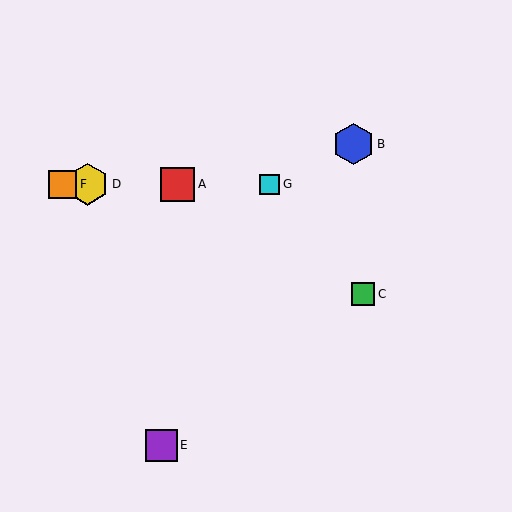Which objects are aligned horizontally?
Objects A, D, F, G are aligned horizontally.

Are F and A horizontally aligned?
Yes, both are at y≈184.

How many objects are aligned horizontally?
4 objects (A, D, F, G) are aligned horizontally.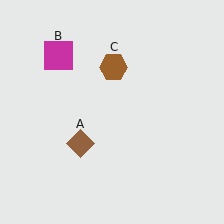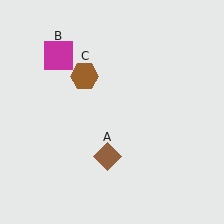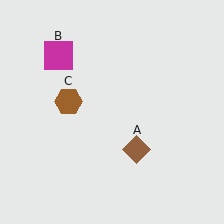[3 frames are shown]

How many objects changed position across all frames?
2 objects changed position: brown diamond (object A), brown hexagon (object C).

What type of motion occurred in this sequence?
The brown diamond (object A), brown hexagon (object C) rotated counterclockwise around the center of the scene.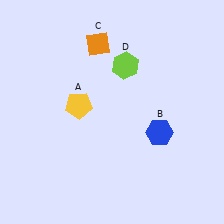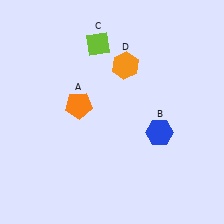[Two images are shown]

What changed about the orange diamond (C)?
In Image 1, C is orange. In Image 2, it changed to lime.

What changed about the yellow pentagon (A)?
In Image 1, A is yellow. In Image 2, it changed to orange.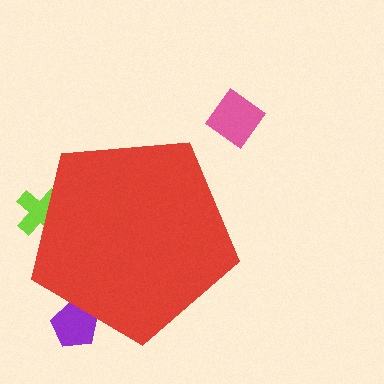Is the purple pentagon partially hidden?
Yes, the purple pentagon is partially hidden behind the red pentagon.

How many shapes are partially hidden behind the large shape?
2 shapes are partially hidden.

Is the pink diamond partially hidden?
No, the pink diamond is fully visible.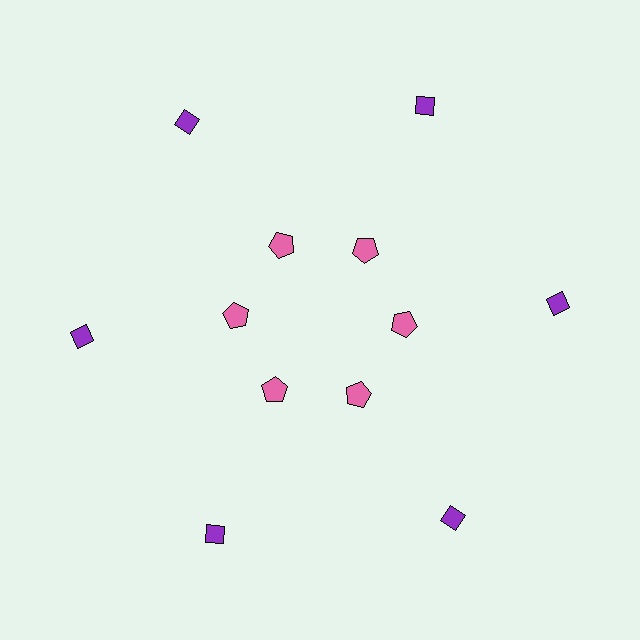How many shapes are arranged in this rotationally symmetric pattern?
There are 12 shapes, arranged in 6 groups of 2.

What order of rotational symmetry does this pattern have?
This pattern has 6-fold rotational symmetry.